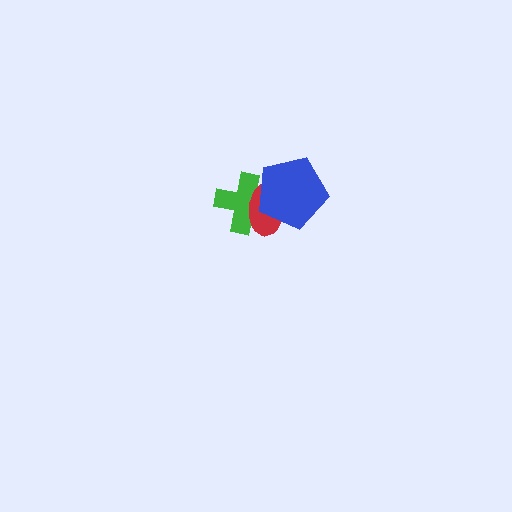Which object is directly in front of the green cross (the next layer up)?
The red ellipse is directly in front of the green cross.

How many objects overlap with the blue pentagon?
2 objects overlap with the blue pentagon.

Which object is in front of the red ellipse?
The blue pentagon is in front of the red ellipse.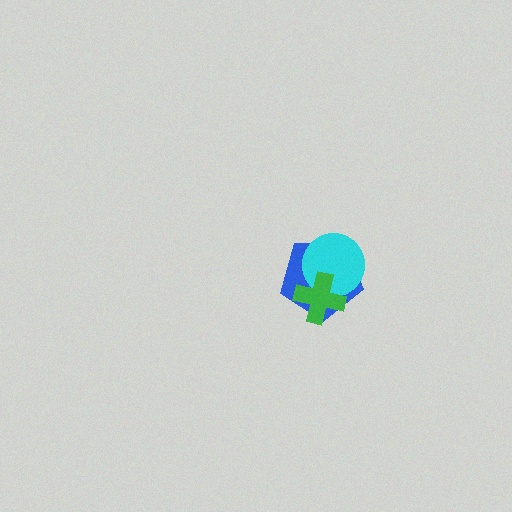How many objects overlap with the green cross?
2 objects overlap with the green cross.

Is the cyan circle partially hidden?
Yes, it is partially covered by another shape.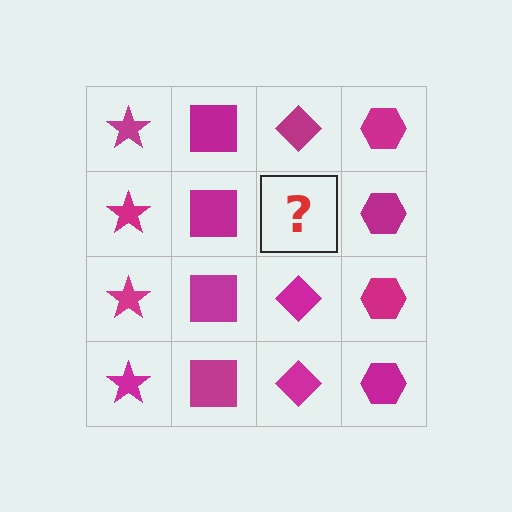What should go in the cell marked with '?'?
The missing cell should contain a magenta diamond.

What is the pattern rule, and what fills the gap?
The rule is that each column has a consistent shape. The gap should be filled with a magenta diamond.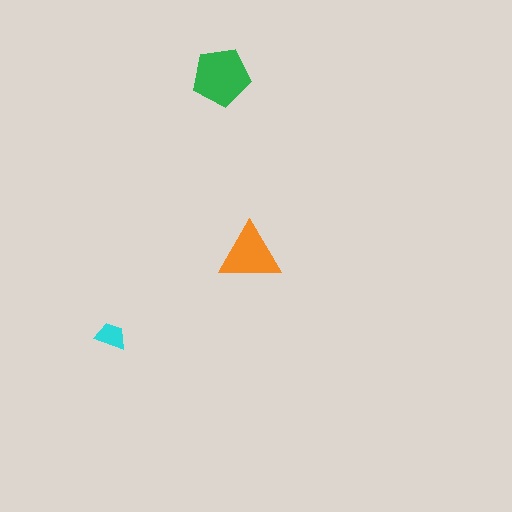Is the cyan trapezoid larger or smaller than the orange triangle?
Smaller.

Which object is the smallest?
The cyan trapezoid.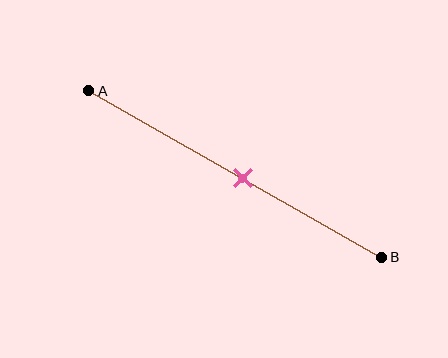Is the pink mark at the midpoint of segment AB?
Yes, the mark is approximately at the midpoint.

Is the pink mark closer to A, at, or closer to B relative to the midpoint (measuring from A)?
The pink mark is approximately at the midpoint of segment AB.